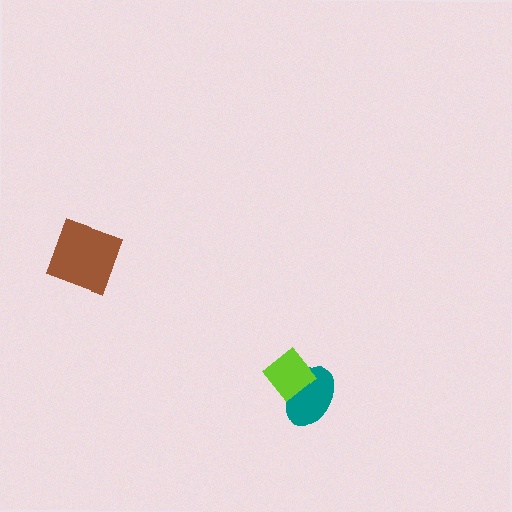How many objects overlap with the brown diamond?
0 objects overlap with the brown diamond.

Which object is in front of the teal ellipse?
The lime diamond is in front of the teal ellipse.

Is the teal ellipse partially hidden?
Yes, it is partially covered by another shape.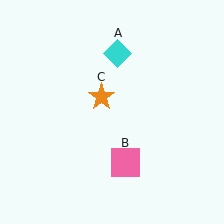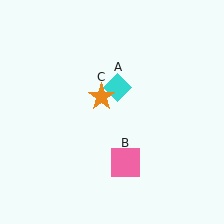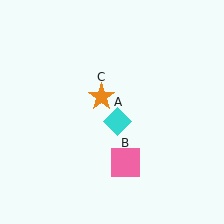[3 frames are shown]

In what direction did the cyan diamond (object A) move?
The cyan diamond (object A) moved down.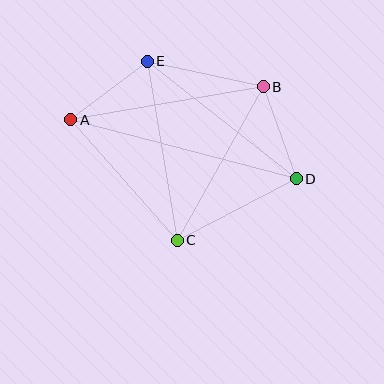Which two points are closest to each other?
Points A and E are closest to each other.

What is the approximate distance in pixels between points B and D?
The distance between B and D is approximately 97 pixels.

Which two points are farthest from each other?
Points A and D are farthest from each other.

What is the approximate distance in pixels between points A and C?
The distance between A and C is approximately 161 pixels.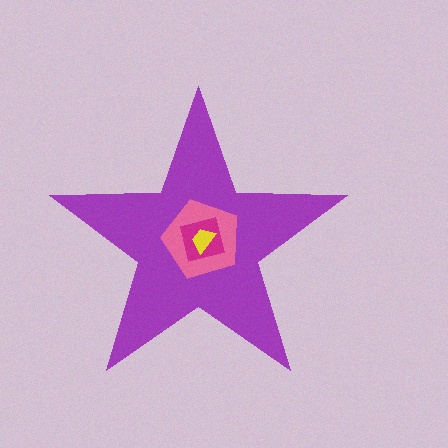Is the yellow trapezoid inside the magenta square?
Yes.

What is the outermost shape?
The purple star.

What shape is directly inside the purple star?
The pink pentagon.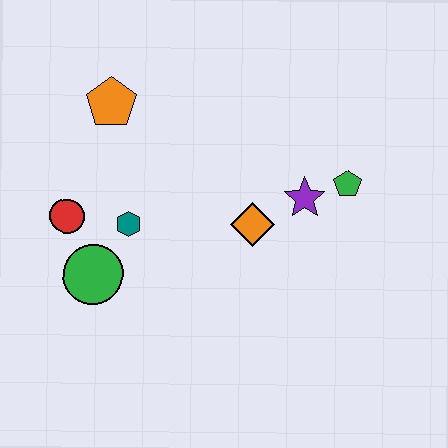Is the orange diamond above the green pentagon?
No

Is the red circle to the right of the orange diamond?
No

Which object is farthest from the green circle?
The green pentagon is farthest from the green circle.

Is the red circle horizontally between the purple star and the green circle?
No